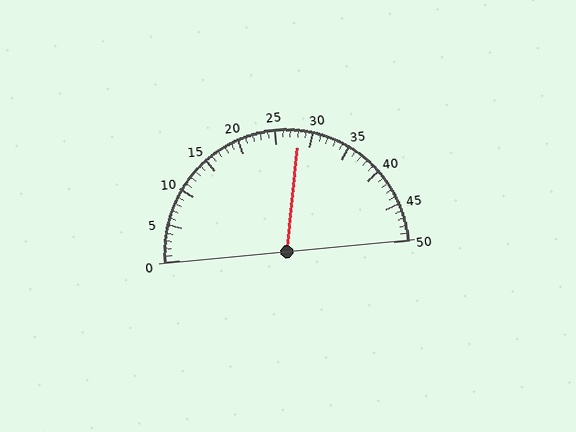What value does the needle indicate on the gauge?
The needle indicates approximately 28.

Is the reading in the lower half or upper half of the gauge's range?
The reading is in the upper half of the range (0 to 50).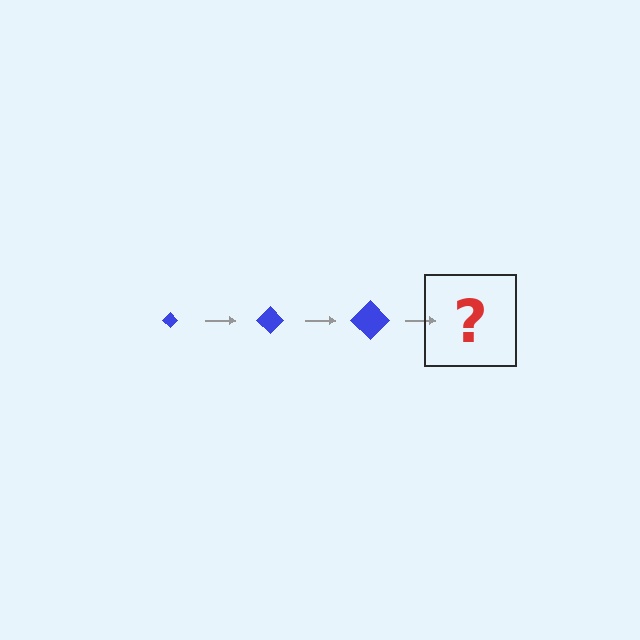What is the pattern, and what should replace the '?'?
The pattern is that the diamond gets progressively larger each step. The '?' should be a blue diamond, larger than the previous one.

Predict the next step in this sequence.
The next step is a blue diamond, larger than the previous one.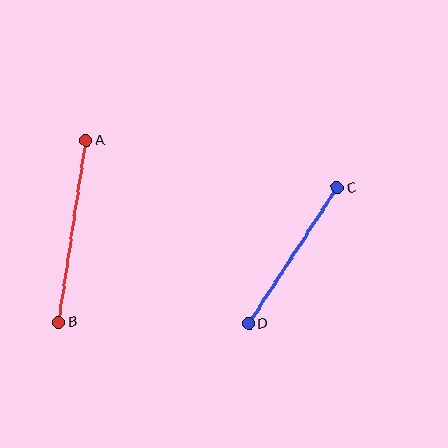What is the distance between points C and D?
The distance is approximately 162 pixels.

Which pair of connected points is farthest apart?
Points A and B are farthest apart.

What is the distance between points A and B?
The distance is approximately 184 pixels.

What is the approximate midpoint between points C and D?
The midpoint is at approximately (293, 256) pixels.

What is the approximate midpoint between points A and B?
The midpoint is at approximately (73, 232) pixels.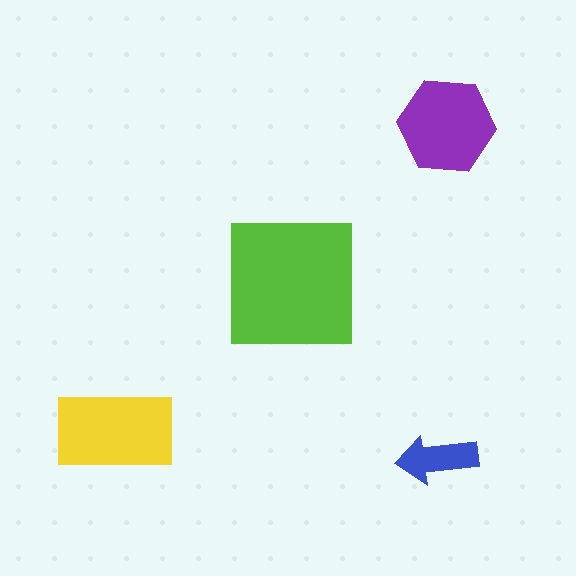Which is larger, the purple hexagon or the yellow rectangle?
The yellow rectangle.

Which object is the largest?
The lime square.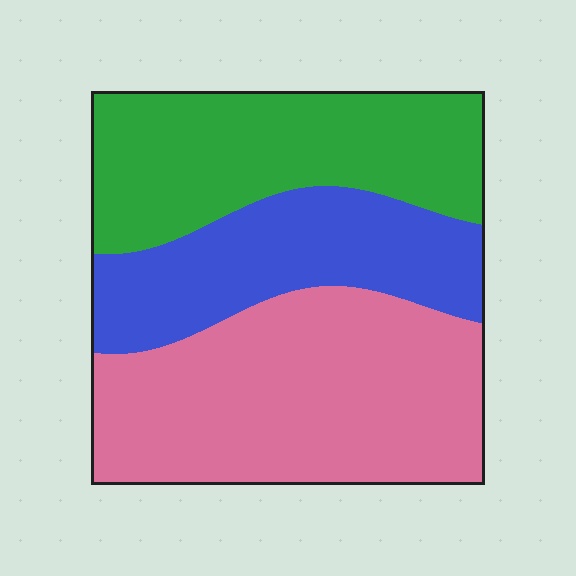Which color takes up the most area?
Pink, at roughly 45%.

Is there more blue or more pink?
Pink.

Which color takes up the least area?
Blue, at roughly 25%.